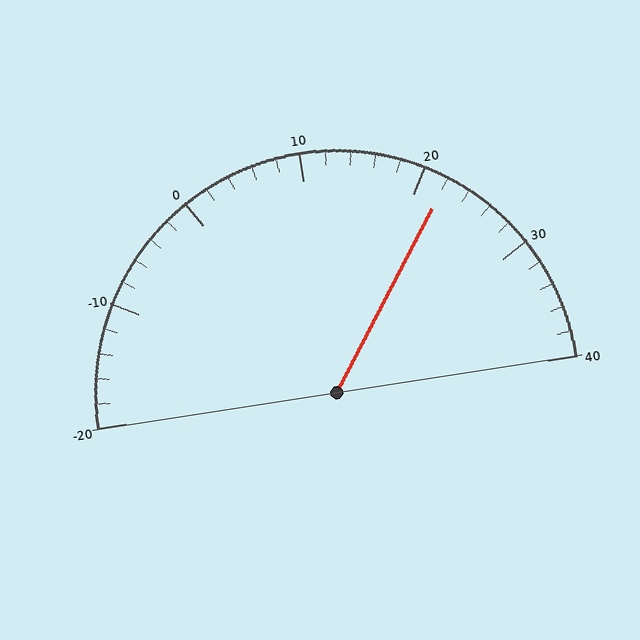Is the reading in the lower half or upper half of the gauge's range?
The reading is in the upper half of the range (-20 to 40).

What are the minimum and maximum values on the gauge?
The gauge ranges from -20 to 40.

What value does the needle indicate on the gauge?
The needle indicates approximately 22.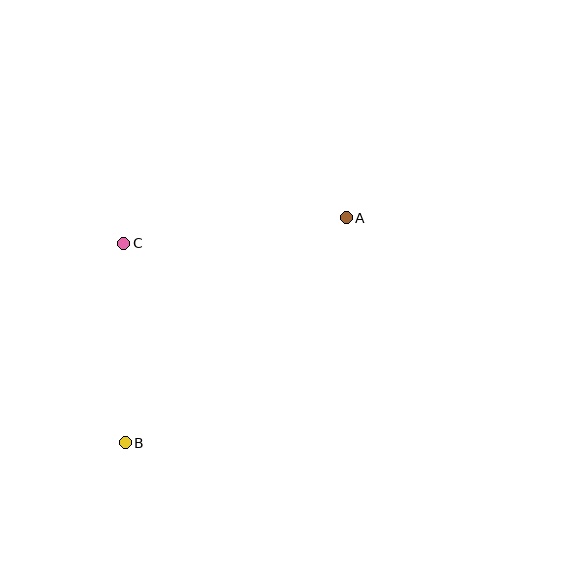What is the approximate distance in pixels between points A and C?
The distance between A and C is approximately 224 pixels.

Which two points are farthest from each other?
Points A and B are farthest from each other.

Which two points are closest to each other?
Points B and C are closest to each other.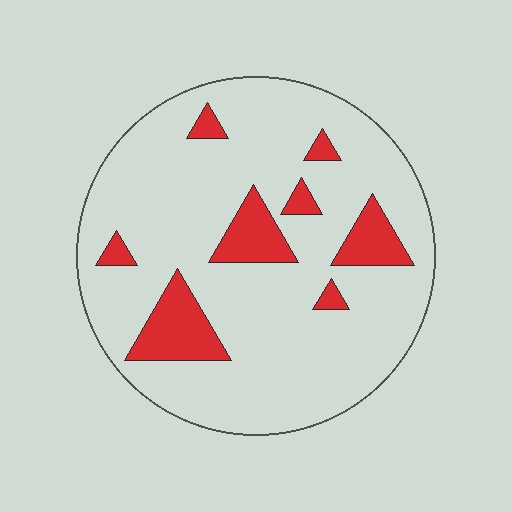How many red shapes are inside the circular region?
8.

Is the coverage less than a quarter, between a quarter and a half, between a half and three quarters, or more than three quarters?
Less than a quarter.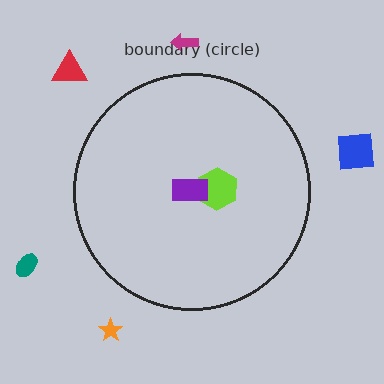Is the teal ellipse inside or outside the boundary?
Outside.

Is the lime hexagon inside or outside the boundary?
Inside.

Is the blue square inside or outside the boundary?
Outside.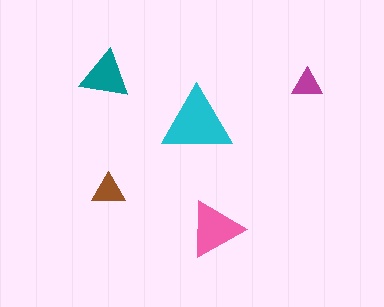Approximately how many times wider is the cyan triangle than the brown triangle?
About 2 times wider.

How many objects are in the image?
There are 5 objects in the image.